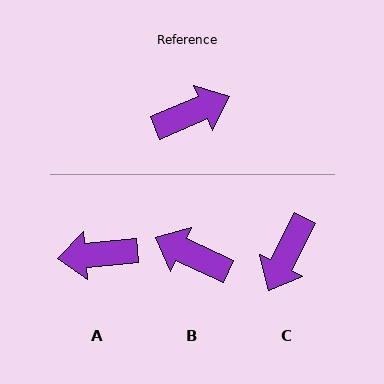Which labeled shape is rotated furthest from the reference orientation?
A, about 163 degrees away.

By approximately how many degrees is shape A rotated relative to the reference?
Approximately 163 degrees counter-clockwise.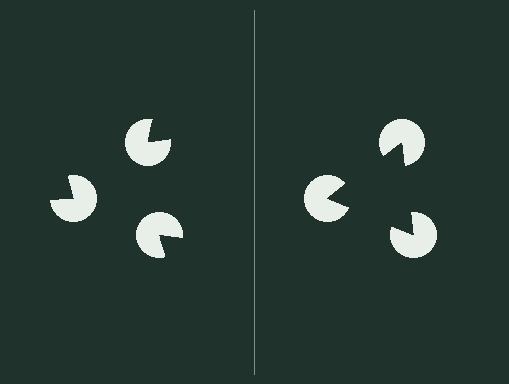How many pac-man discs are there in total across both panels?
6 — 3 on each side.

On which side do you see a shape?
An illusory triangle appears on the right side. On the left side the wedge cuts are rotated, so no coherent shape forms.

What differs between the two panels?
The pac-man discs are positioned identically on both sides; only the wedge orientations differ. On the right they align to a triangle; on the left they are misaligned.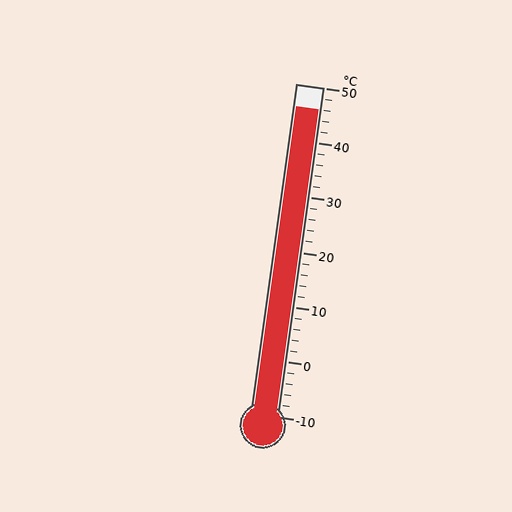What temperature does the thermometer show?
The thermometer shows approximately 46°C.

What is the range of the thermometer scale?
The thermometer scale ranges from -10°C to 50°C.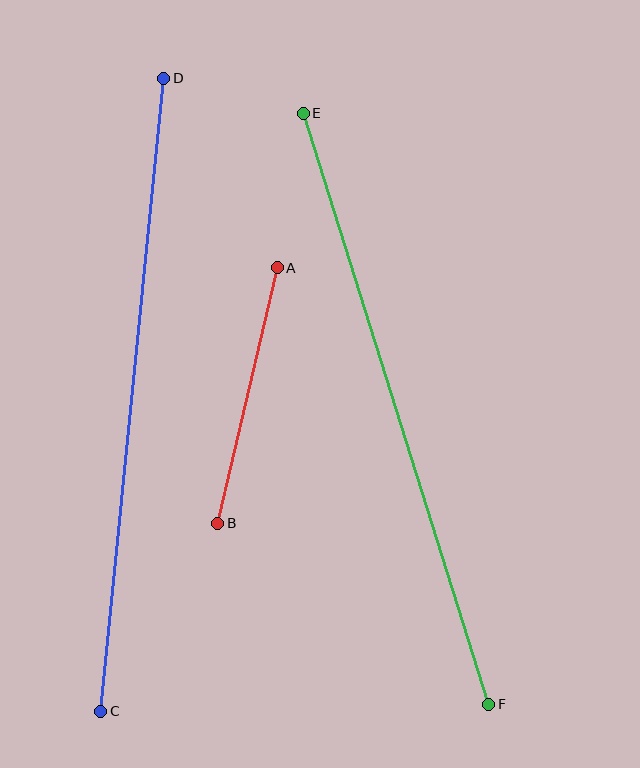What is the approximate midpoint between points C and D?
The midpoint is at approximately (132, 395) pixels.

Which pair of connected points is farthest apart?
Points C and D are farthest apart.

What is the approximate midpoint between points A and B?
The midpoint is at approximately (247, 396) pixels.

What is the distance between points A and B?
The distance is approximately 263 pixels.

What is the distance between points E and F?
The distance is approximately 620 pixels.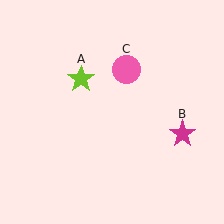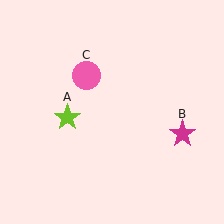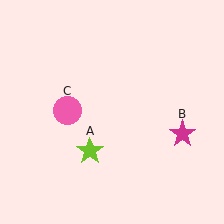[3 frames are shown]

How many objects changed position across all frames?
2 objects changed position: lime star (object A), pink circle (object C).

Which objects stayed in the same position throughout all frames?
Magenta star (object B) remained stationary.